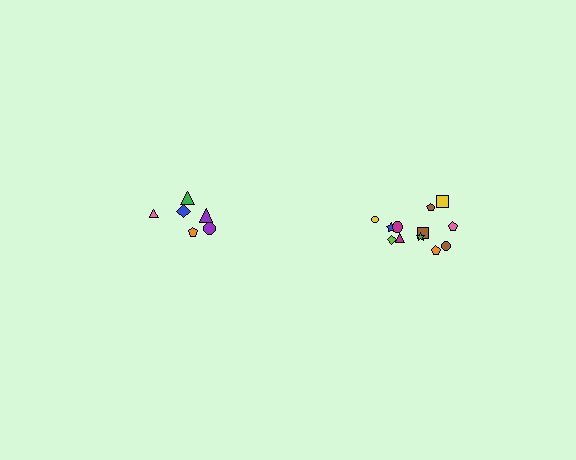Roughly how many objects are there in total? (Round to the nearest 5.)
Roughly 20 objects in total.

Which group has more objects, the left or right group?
The right group.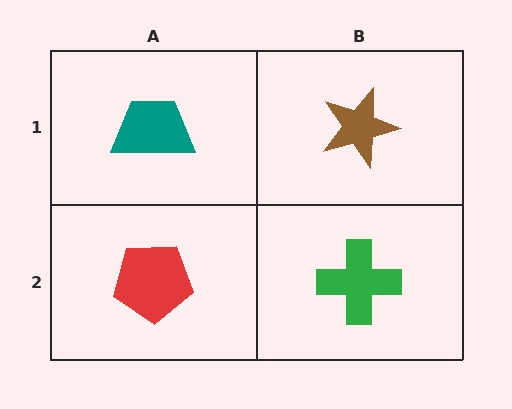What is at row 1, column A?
A teal trapezoid.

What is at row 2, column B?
A green cross.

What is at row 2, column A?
A red pentagon.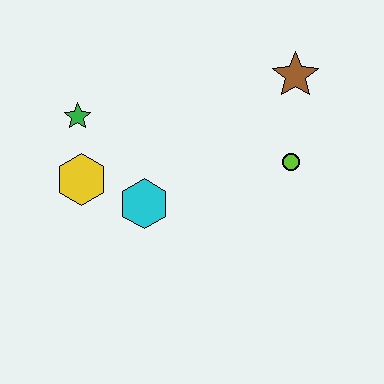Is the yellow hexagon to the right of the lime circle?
No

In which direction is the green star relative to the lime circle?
The green star is to the left of the lime circle.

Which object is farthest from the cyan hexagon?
The brown star is farthest from the cyan hexagon.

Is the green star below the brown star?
Yes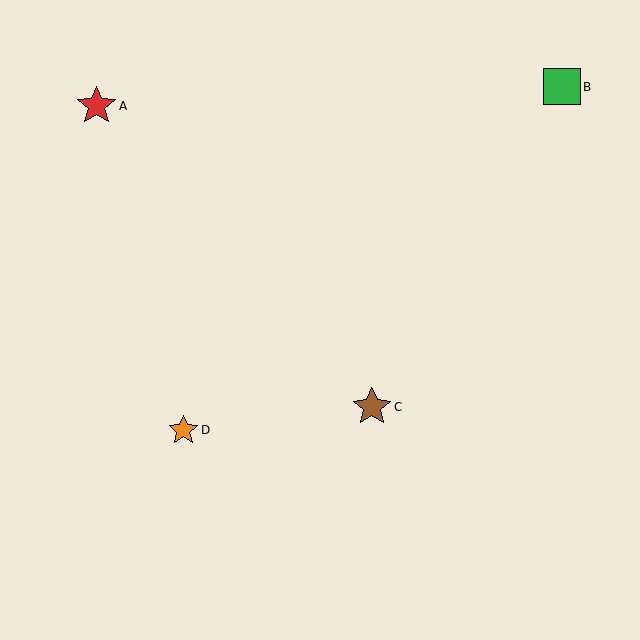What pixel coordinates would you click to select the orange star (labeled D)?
Click at (183, 430) to select the orange star D.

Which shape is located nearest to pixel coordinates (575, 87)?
The green square (labeled B) at (562, 87) is nearest to that location.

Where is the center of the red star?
The center of the red star is at (96, 106).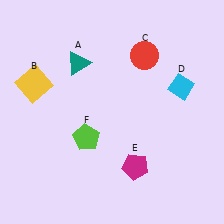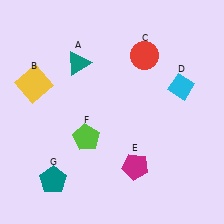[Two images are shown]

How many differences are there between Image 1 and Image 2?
There is 1 difference between the two images.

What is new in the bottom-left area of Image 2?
A teal pentagon (G) was added in the bottom-left area of Image 2.